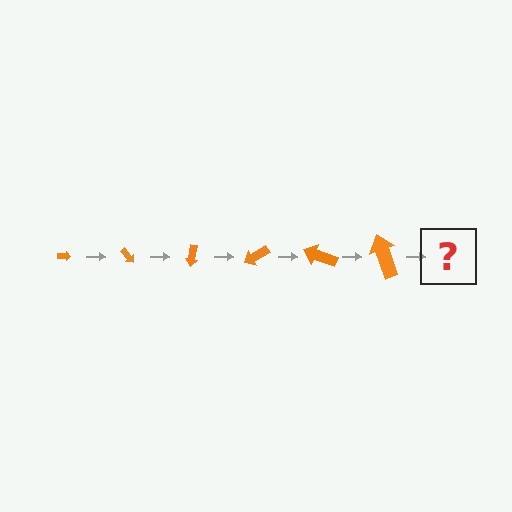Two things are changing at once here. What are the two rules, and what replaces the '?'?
The two rules are that the arrow grows larger each step and it rotates 50 degrees each step. The '?' should be an arrow, larger than the previous one and rotated 300 degrees from the start.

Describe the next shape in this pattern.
It should be an arrow, larger than the previous one and rotated 300 degrees from the start.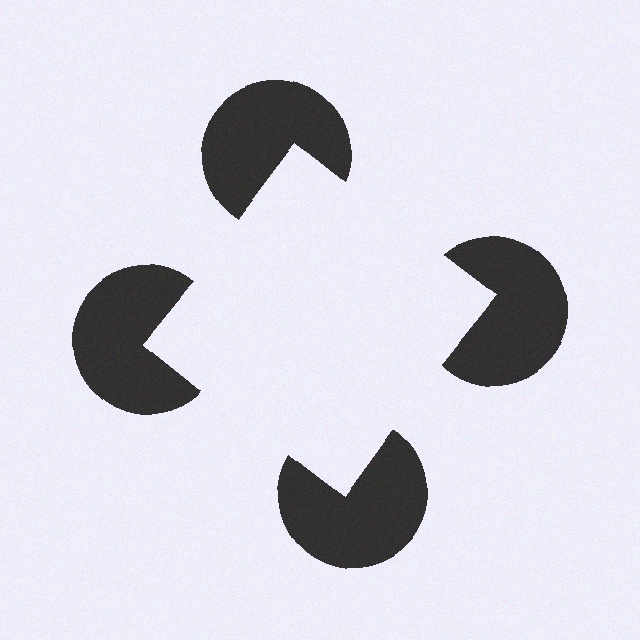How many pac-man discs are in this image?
There are 4 — one at each vertex of the illusory square.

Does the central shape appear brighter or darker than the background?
It typically appears slightly brighter than the background, even though no actual brightness change is drawn.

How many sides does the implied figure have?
4 sides.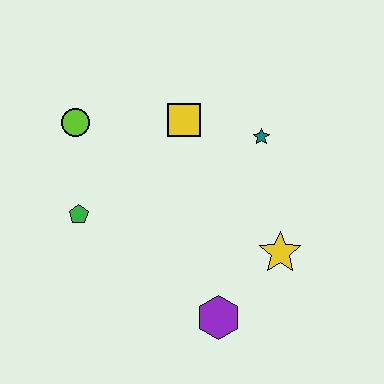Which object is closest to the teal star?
The yellow square is closest to the teal star.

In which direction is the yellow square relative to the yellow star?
The yellow square is above the yellow star.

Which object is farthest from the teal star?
The green pentagon is farthest from the teal star.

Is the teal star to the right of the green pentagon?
Yes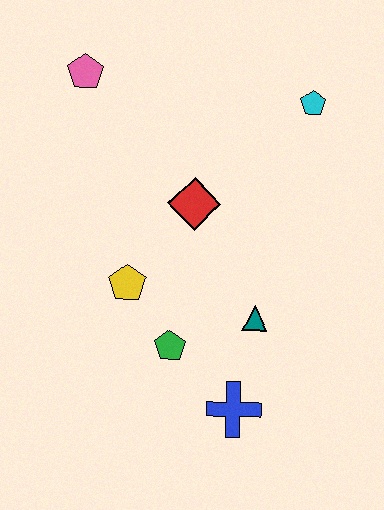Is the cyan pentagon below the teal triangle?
No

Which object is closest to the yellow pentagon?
The green pentagon is closest to the yellow pentagon.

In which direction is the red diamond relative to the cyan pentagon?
The red diamond is to the left of the cyan pentagon.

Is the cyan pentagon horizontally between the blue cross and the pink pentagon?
No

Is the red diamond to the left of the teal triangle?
Yes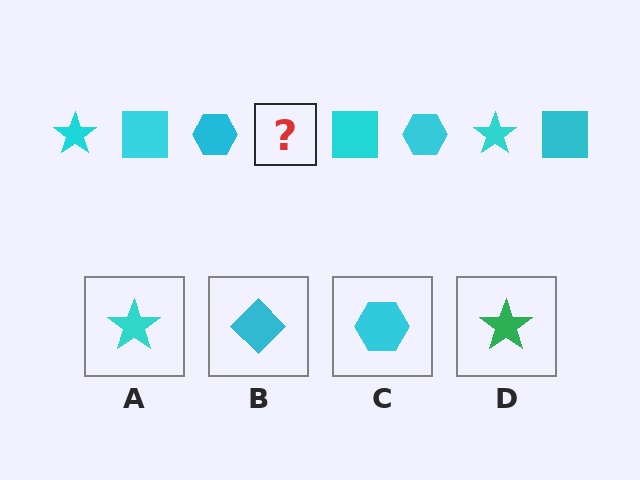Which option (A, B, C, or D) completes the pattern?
A.